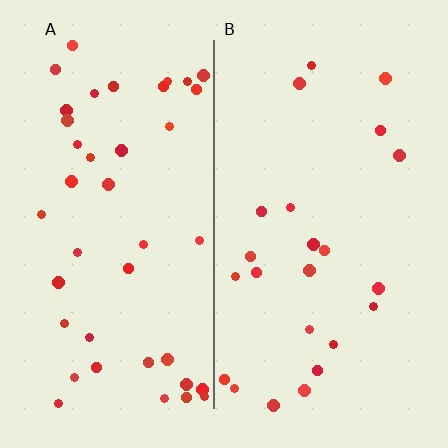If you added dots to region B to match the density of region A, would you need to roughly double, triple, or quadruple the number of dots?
Approximately double.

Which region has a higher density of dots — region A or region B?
A (the left).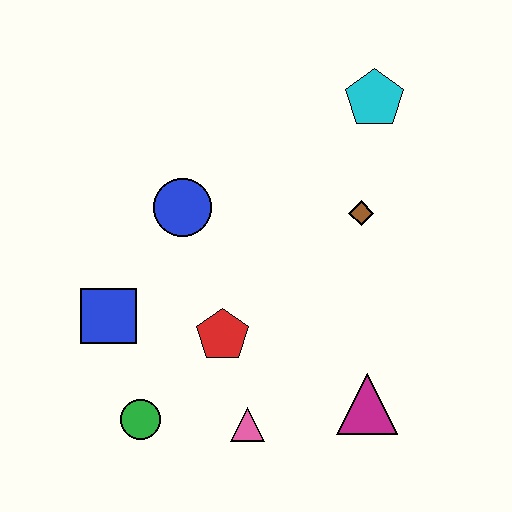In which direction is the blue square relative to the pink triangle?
The blue square is to the left of the pink triangle.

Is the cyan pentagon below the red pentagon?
No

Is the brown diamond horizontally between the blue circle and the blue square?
No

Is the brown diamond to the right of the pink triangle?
Yes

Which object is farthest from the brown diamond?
The green circle is farthest from the brown diamond.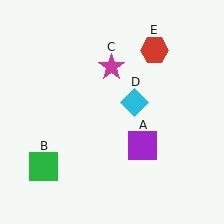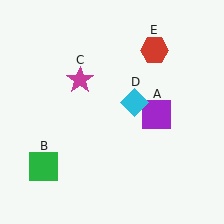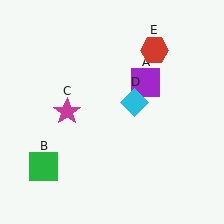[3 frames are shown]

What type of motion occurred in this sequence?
The purple square (object A), magenta star (object C) rotated counterclockwise around the center of the scene.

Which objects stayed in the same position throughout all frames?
Green square (object B) and cyan diamond (object D) and red hexagon (object E) remained stationary.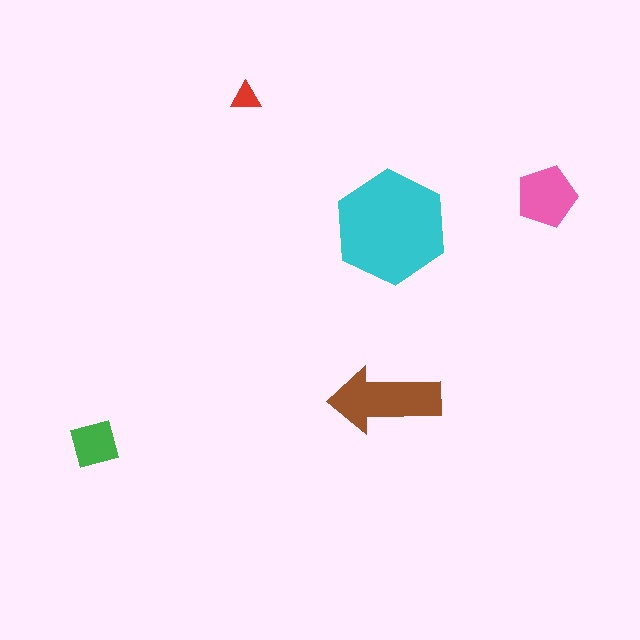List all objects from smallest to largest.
The red triangle, the green square, the pink pentagon, the brown arrow, the cyan hexagon.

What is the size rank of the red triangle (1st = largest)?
5th.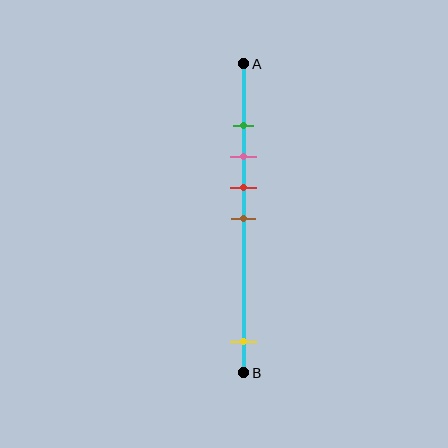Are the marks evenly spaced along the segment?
No, the marks are not evenly spaced.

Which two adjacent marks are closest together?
The green and pink marks are the closest adjacent pair.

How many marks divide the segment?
There are 5 marks dividing the segment.